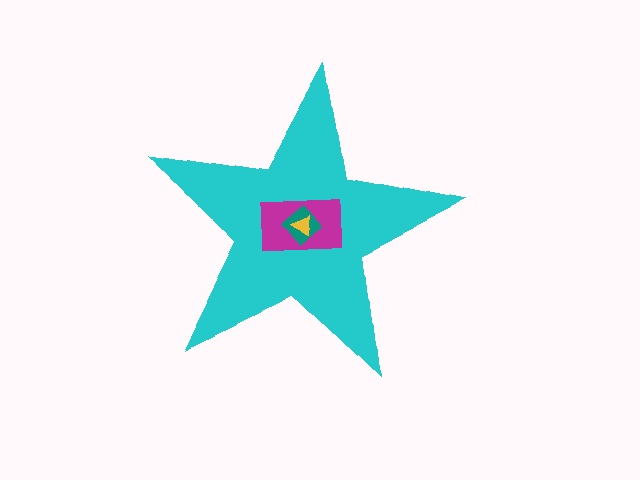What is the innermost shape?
The yellow triangle.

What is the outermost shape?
The cyan star.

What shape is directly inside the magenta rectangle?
The teal diamond.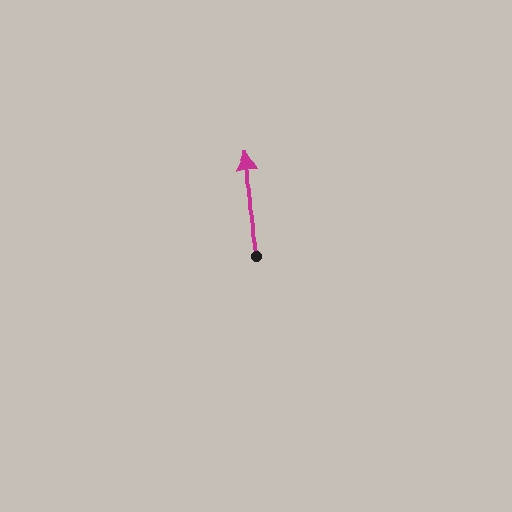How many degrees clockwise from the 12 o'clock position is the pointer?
Approximately 356 degrees.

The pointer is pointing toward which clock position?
Roughly 12 o'clock.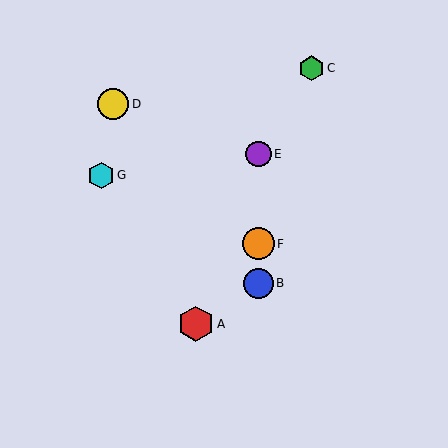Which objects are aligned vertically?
Objects B, E, F are aligned vertically.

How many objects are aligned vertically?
3 objects (B, E, F) are aligned vertically.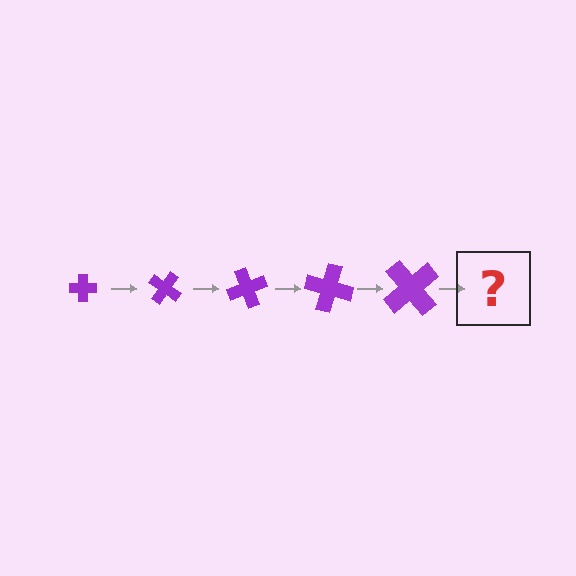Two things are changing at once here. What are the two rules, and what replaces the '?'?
The two rules are that the cross grows larger each step and it rotates 35 degrees each step. The '?' should be a cross, larger than the previous one and rotated 175 degrees from the start.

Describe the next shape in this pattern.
It should be a cross, larger than the previous one and rotated 175 degrees from the start.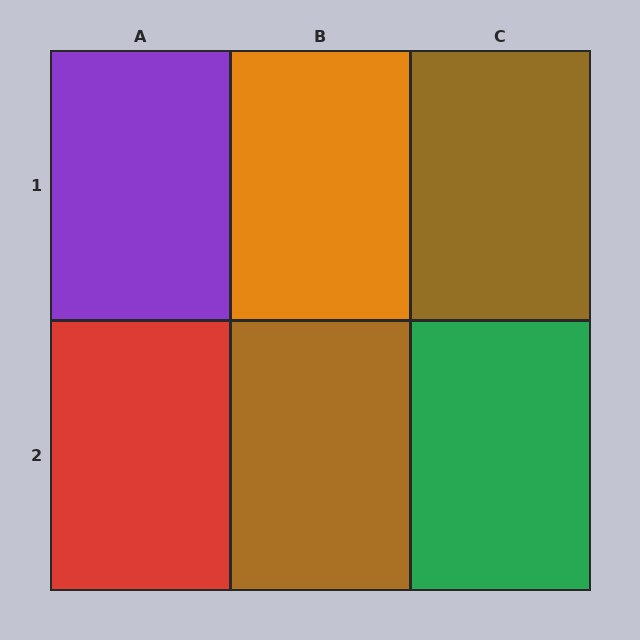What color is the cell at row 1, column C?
Brown.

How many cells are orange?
1 cell is orange.